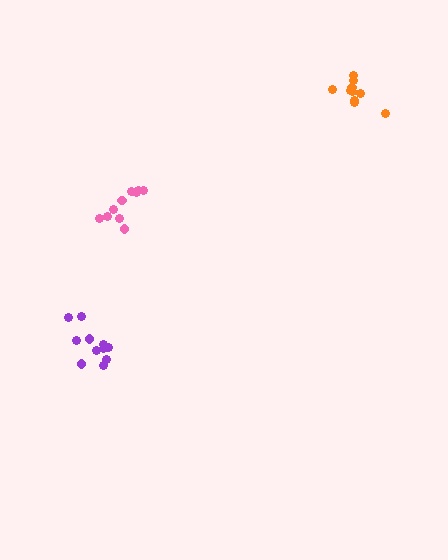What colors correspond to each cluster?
The clusters are colored: pink, orange, purple.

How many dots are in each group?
Group 1: 10 dots, Group 2: 10 dots, Group 3: 11 dots (31 total).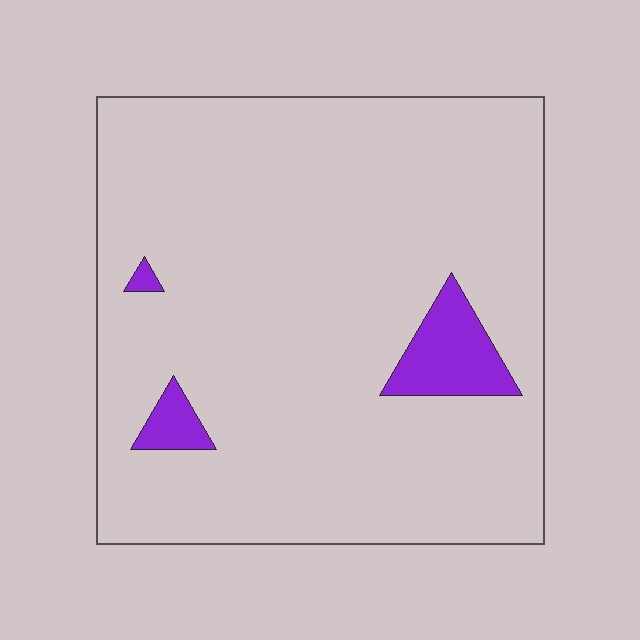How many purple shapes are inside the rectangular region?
3.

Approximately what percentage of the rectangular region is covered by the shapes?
Approximately 5%.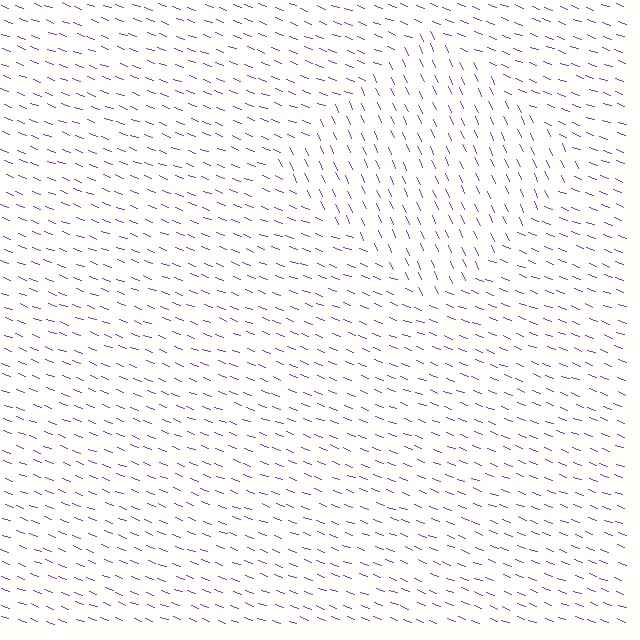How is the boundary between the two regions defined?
The boundary is defined purely by a change in line orientation (approximately 45 degrees difference). All lines are the same color and thickness.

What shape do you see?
I see a diamond.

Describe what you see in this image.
The image is filled with small purple line segments. A diamond region in the image has lines oriented differently from the surrounding lines, creating a visible texture boundary.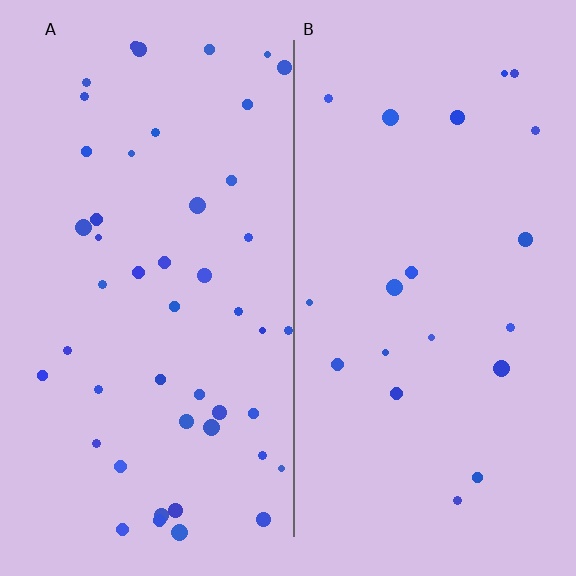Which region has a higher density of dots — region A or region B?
A (the left).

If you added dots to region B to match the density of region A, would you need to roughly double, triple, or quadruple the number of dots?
Approximately double.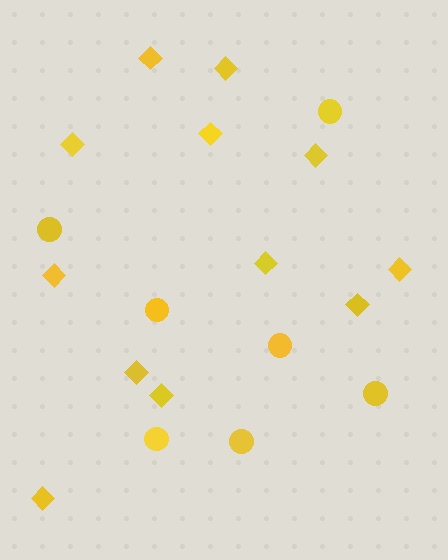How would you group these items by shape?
There are 2 groups: one group of diamonds (12) and one group of circles (7).